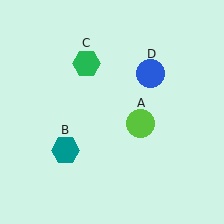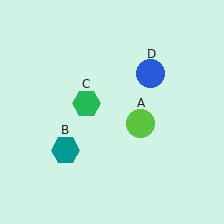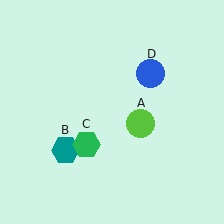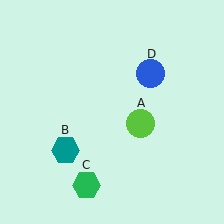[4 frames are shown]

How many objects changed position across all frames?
1 object changed position: green hexagon (object C).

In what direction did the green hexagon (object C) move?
The green hexagon (object C) moved down.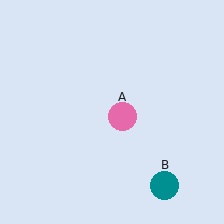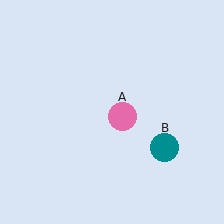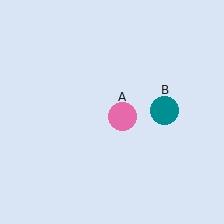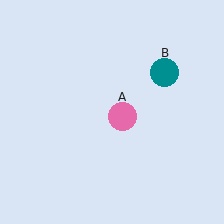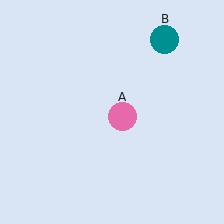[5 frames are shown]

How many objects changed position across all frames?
1 object changed position: teal circle (object B).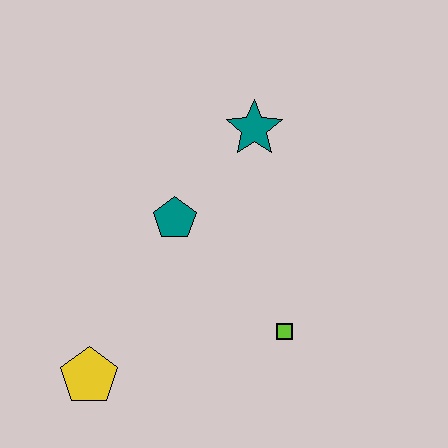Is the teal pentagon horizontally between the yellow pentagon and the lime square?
Yes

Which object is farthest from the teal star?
The yellow pentagon is farthest from the teal star.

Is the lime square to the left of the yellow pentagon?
No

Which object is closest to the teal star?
The teal pentagon is closest to the teal star.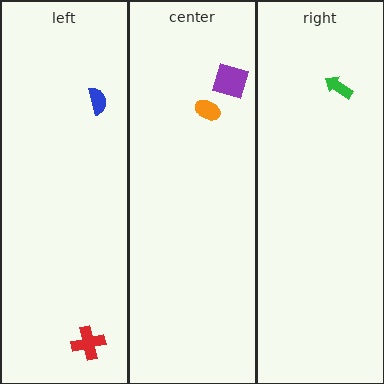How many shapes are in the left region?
2.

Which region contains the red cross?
The left region.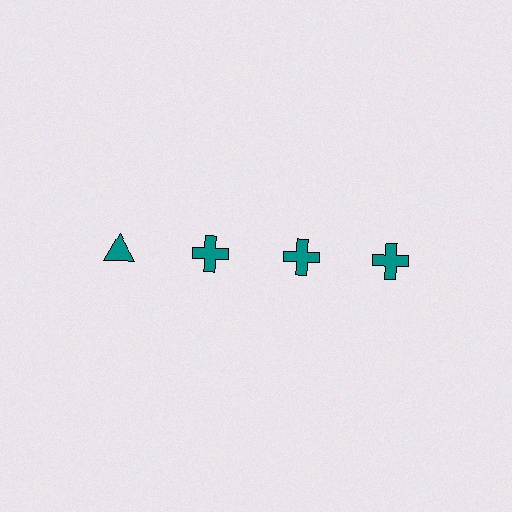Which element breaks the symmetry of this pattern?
The teal triangle in the top row, leftmost column breaks the symmetry. All other shapes are teal crosses.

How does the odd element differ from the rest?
It has a different shape: triangle instead of cross.